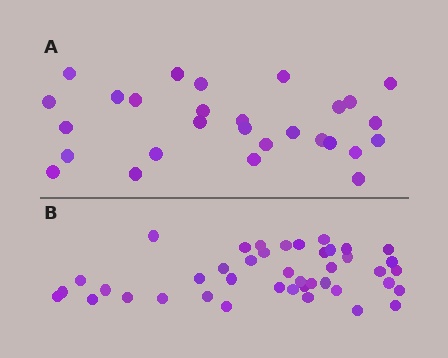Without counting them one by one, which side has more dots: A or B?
Region B (the bottom region) has more dots.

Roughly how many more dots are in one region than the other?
Region B has approximately 15 more dots than region A.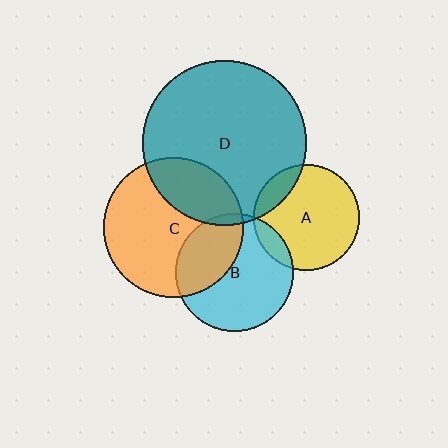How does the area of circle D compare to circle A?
Approximately 2.4 times.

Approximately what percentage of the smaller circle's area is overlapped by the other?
Approximately 15%.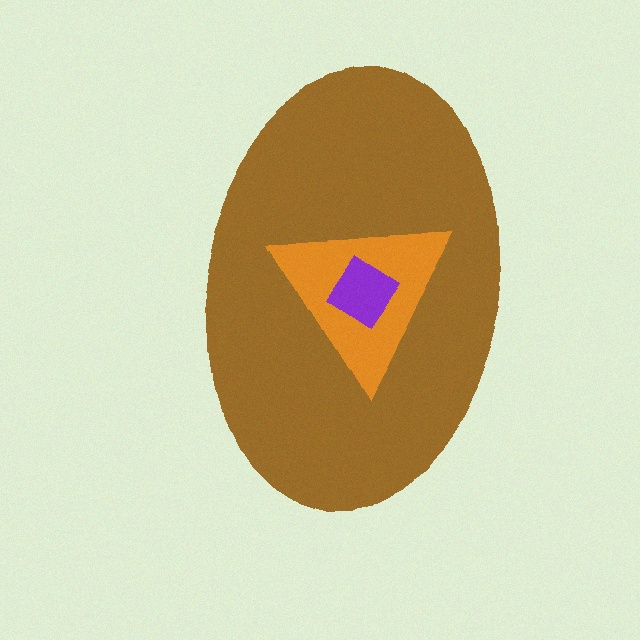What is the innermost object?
The purple diamond.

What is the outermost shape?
The brown ellipse.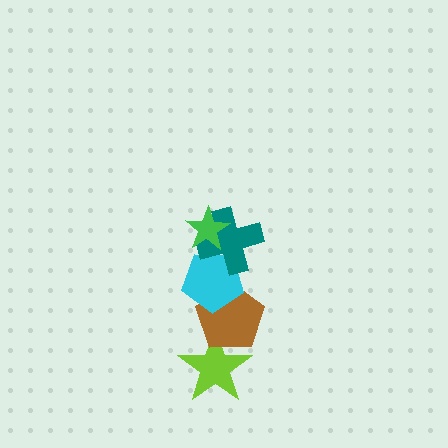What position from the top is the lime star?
The lime star is 5th from the top.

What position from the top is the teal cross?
The teal cross is 2nd from the top.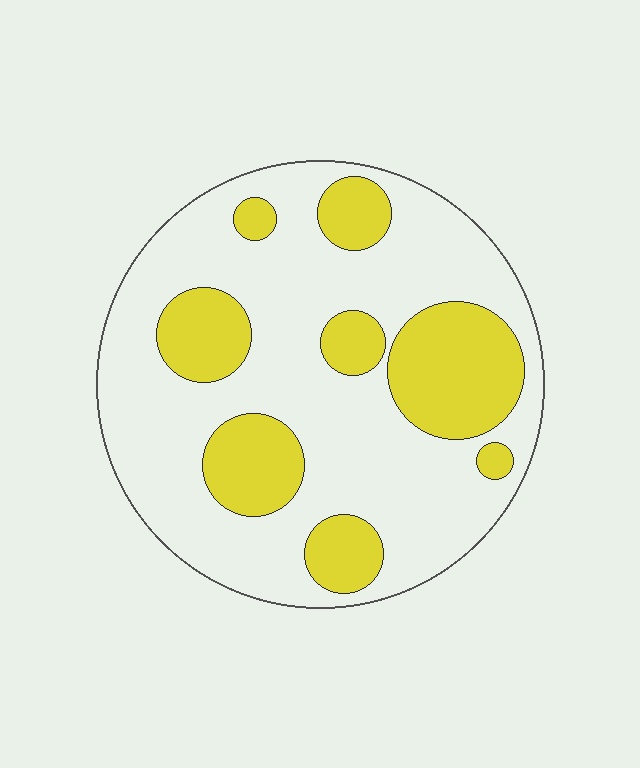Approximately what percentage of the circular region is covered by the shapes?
Approximately 30%.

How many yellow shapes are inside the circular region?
8.